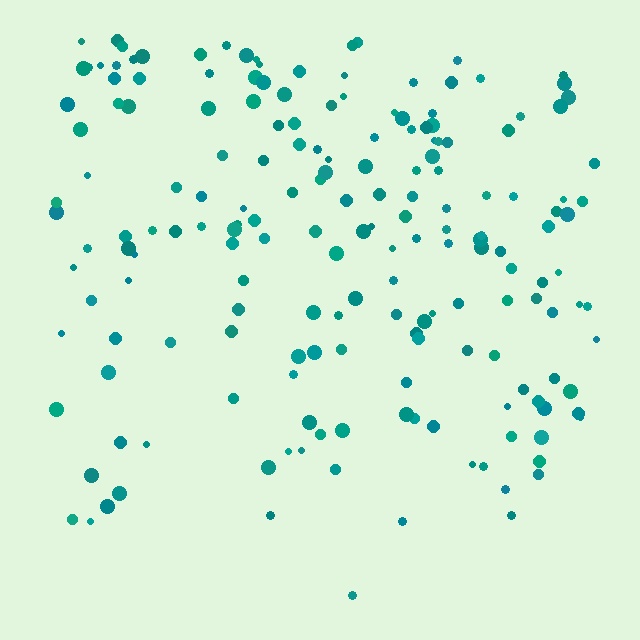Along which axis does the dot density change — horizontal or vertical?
Vertical.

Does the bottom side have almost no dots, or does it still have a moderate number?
Still a moderate number, just noticeably fewer than the top.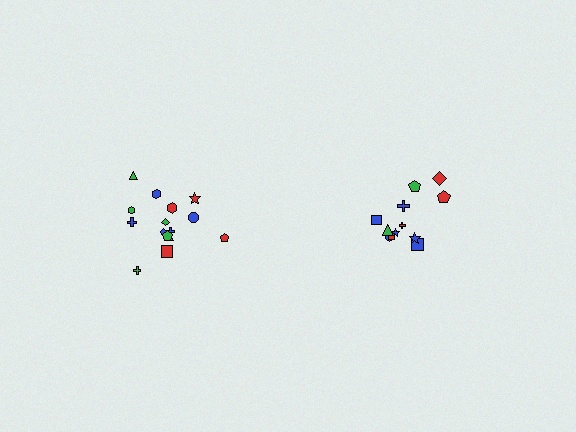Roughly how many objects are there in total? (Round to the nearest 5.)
Roughly 25 objects in total.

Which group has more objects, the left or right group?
The left group.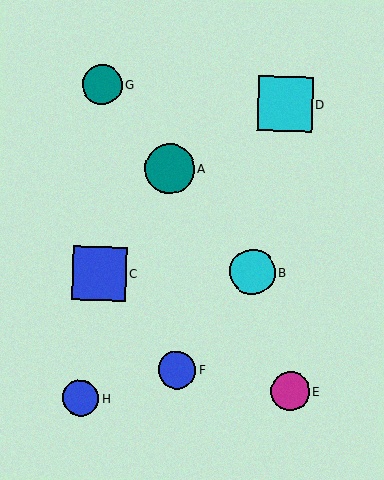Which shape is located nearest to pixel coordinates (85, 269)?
The blue square (labeled C) at (99, 273) is nearest to that location.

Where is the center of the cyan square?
The center of the cyan square is at (285, 104).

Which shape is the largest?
The cyan square (labeled D) is the largest.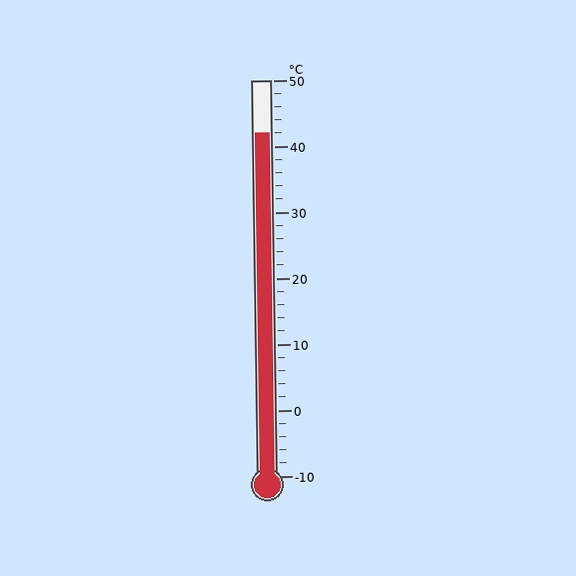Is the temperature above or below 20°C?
The temperature is above 20°C.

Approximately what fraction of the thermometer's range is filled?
The thermometer is filled to approximately 85% of its range.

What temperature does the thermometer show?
The thermometer shows approximately 42°C.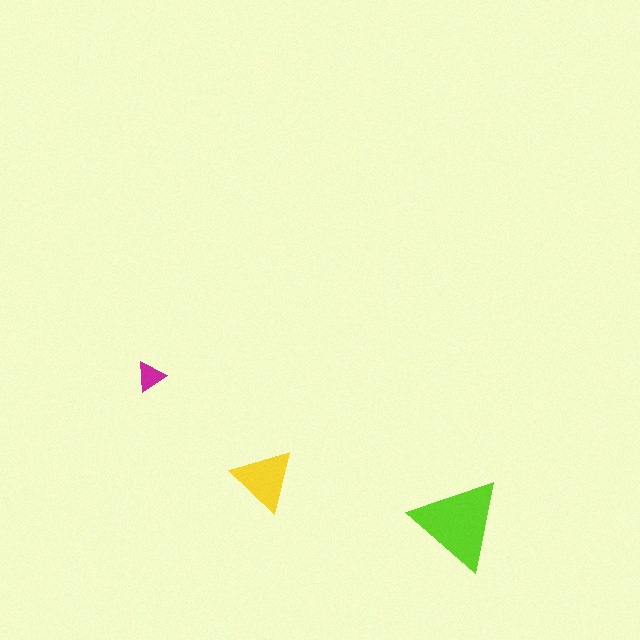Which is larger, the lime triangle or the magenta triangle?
The lime one.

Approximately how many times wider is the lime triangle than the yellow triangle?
About 1.5 times wider.